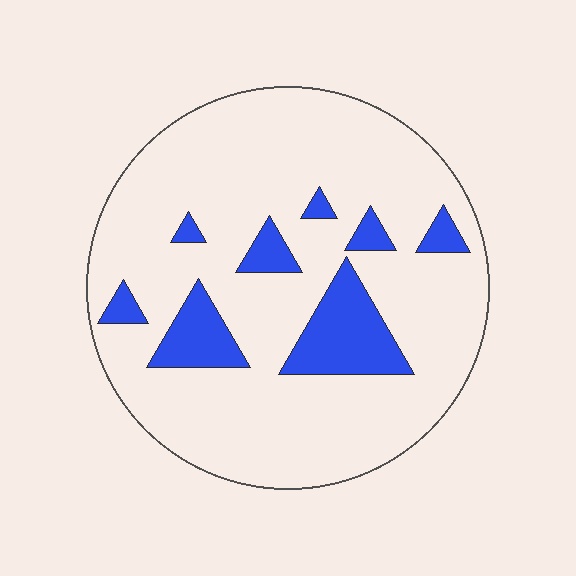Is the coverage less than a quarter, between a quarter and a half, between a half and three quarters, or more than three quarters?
Less than a quarter.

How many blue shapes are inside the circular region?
8.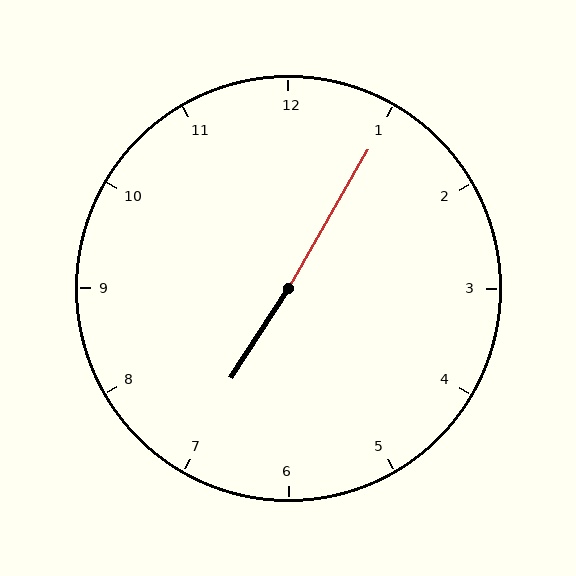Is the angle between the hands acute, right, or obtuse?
It is obtuse.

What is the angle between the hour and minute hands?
Approximately 178 degrees.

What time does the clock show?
7:05.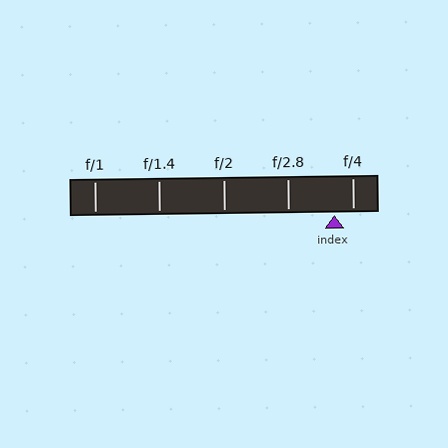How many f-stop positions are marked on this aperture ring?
There are 5 f-stop positions marked.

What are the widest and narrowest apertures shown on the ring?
The widest aperture shown is f/1 and the narrowest is f/4.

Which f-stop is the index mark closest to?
The index mark is closest to f/4.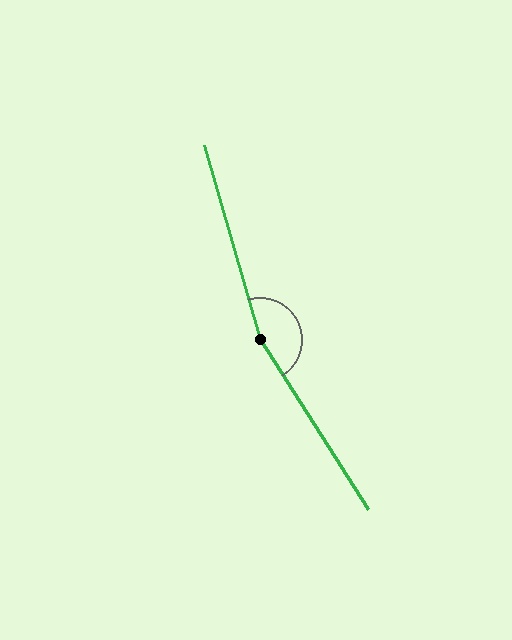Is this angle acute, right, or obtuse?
It is obtuse.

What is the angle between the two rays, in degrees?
Approximately 163 degrees.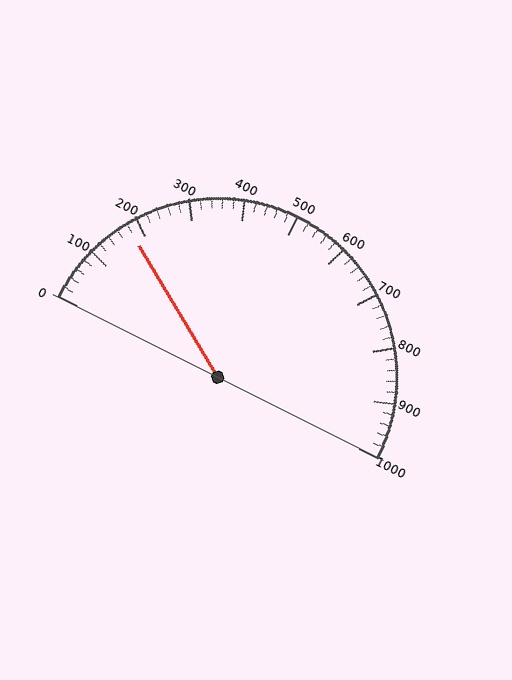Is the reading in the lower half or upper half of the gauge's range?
The reading is in the lower half of the range (0 to 1000).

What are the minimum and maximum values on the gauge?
The gauge ranges from 0 to 1000.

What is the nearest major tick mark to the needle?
The nearest major tick mark is 200.